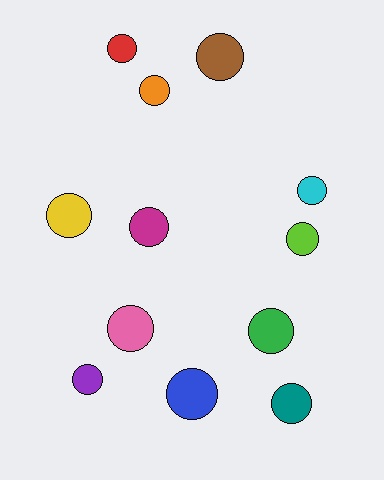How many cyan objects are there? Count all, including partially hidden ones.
There is 1 cyan object.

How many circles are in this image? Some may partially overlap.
There are 12 circles.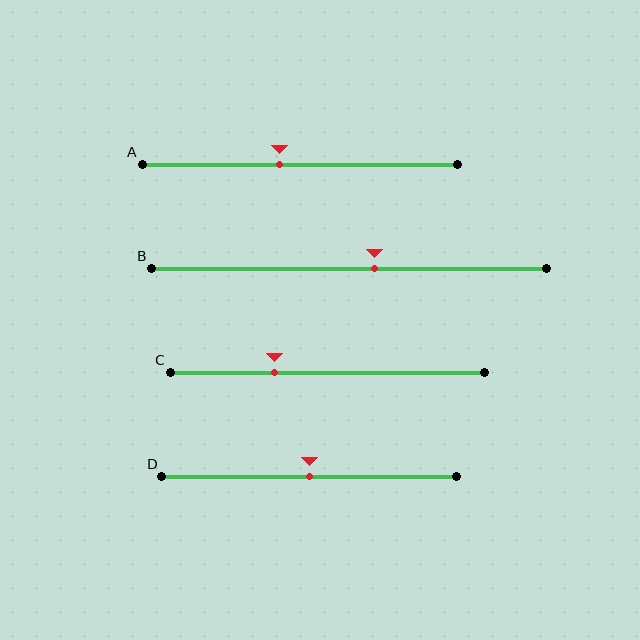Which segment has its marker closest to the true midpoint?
Segment D has its marker closest to the true midpoint.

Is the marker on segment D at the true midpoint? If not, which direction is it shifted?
Yes, the marker on segment D is at the true midpoint.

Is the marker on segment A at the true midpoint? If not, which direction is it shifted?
No, the marker on segment A is shifted to the left by about 6% of the segment length.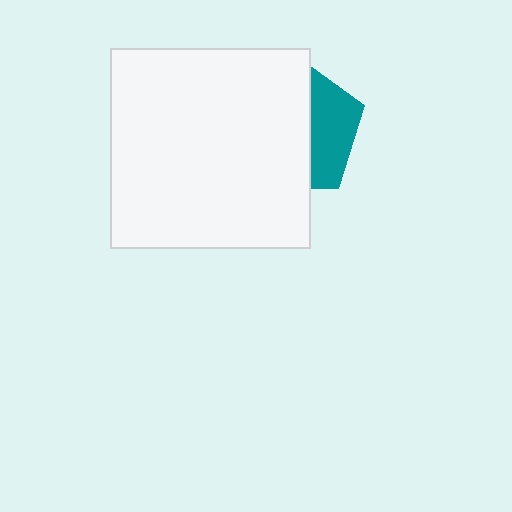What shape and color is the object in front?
The object in front is a white square.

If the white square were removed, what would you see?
You would see the complete teal pentagon.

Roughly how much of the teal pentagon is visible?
A small part of it is visible (roughly 34%).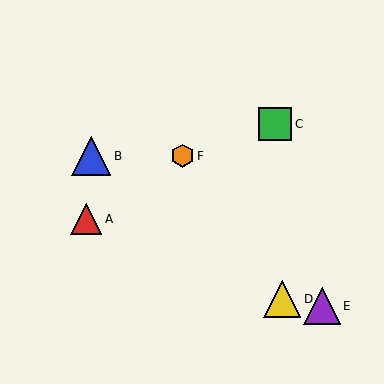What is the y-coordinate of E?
Object E is at y≈306.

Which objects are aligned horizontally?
Objects B, F are aligned horizontally.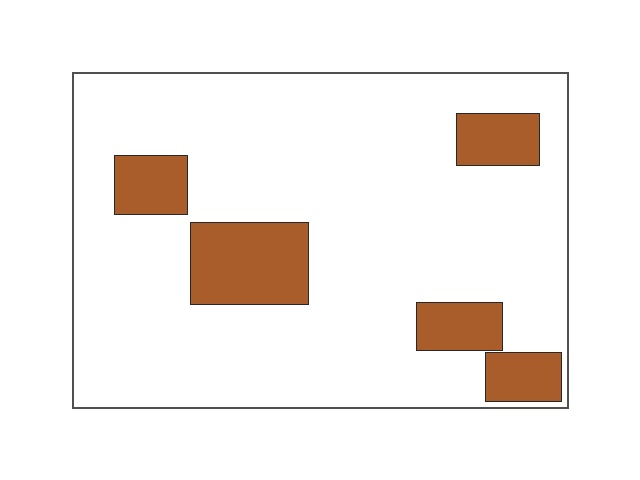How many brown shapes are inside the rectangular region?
5.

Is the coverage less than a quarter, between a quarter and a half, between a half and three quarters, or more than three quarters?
Less than a quarter.